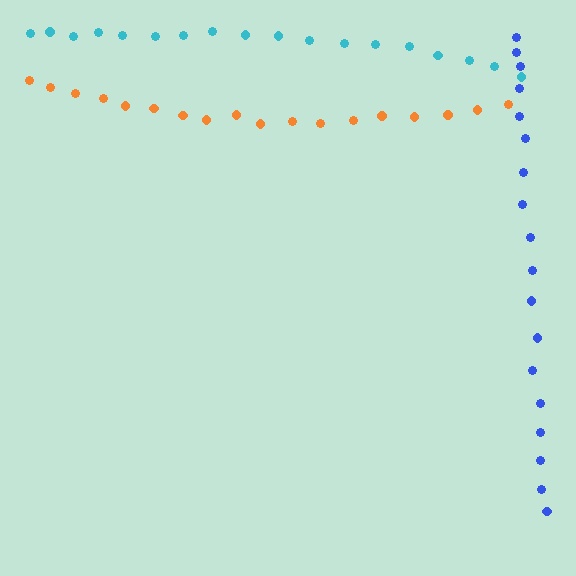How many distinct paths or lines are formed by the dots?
There are 3 distinct paths.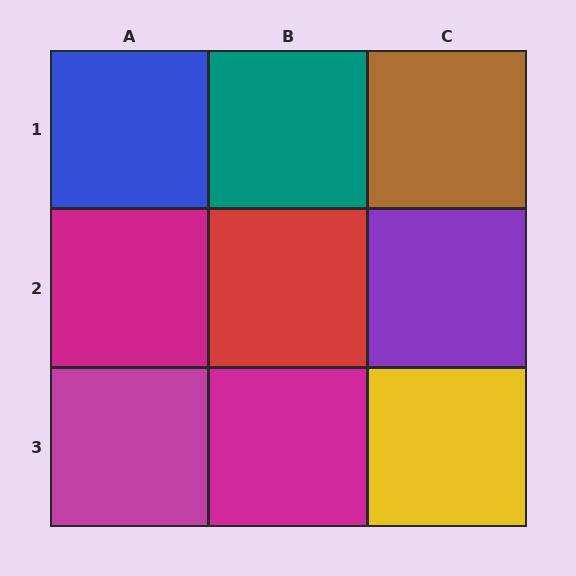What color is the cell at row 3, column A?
Magenta.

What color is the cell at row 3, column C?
Yellow.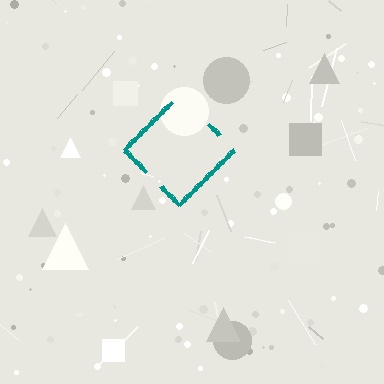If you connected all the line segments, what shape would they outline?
They would outline a diamond.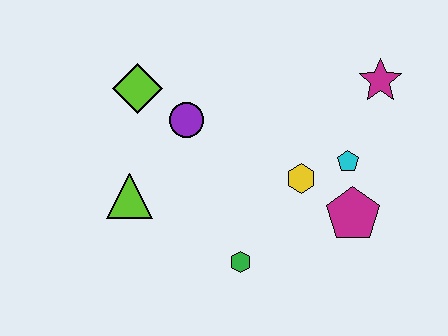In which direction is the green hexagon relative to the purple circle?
The green hexagon is below the purple circle.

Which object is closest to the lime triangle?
The purple circle is closest to the lime triangle.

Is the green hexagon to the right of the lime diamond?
Yes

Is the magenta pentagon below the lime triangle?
Yes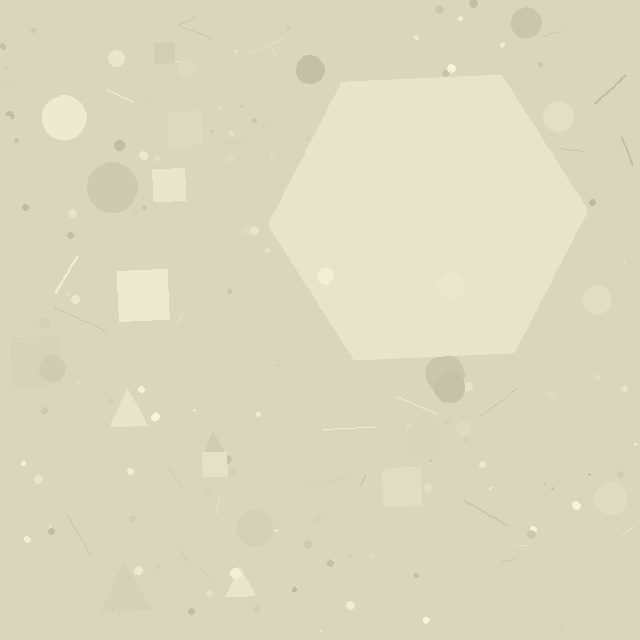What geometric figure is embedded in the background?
A hexagon is embedded in the background.